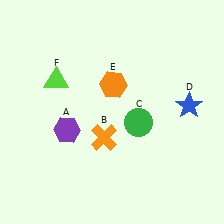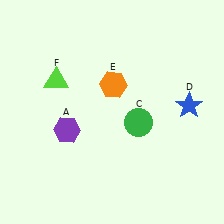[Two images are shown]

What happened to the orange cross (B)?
The orange cross (B) was removed in Image 2. It was in the bottom-left area of Image 1.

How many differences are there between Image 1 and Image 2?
There is 1 difference between the two images.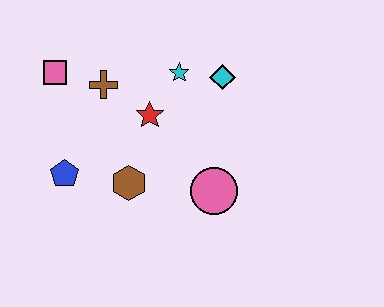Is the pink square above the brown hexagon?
Yes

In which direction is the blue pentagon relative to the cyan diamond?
The blue pentagon is to the left of the cyan diamond.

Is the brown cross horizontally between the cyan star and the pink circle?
No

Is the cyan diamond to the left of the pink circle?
No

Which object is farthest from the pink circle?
The pink square is farthest from the pink circle.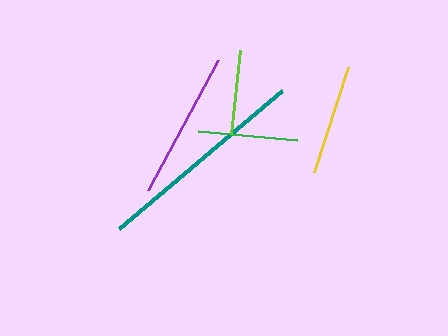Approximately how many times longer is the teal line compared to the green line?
The teal line is approximately 2.2 times the length of the green line.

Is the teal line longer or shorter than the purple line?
The teal line is longer than the purple line.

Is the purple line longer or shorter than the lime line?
The purple line is longer than the lime line.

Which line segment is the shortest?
The lime line is the shortest at approximately 85 pixels.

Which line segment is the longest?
The teal line is the longest at approximately 214 pixels.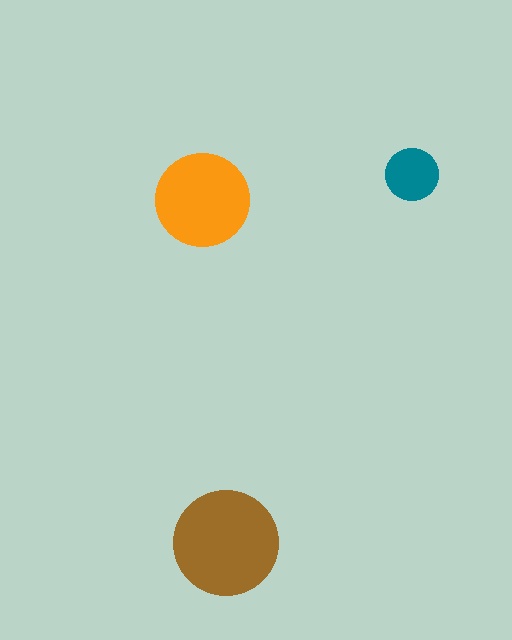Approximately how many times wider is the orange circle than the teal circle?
About 2 times wider.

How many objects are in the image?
There are 3 objects in the image.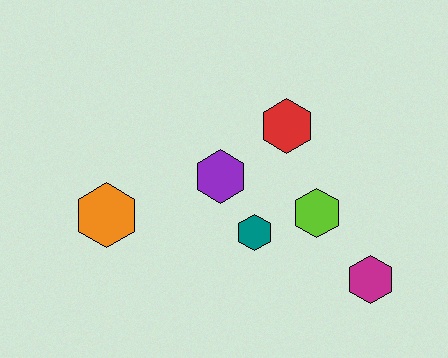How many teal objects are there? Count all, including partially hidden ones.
There is 1 teal object.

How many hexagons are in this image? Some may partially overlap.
There are 6 hexagons.